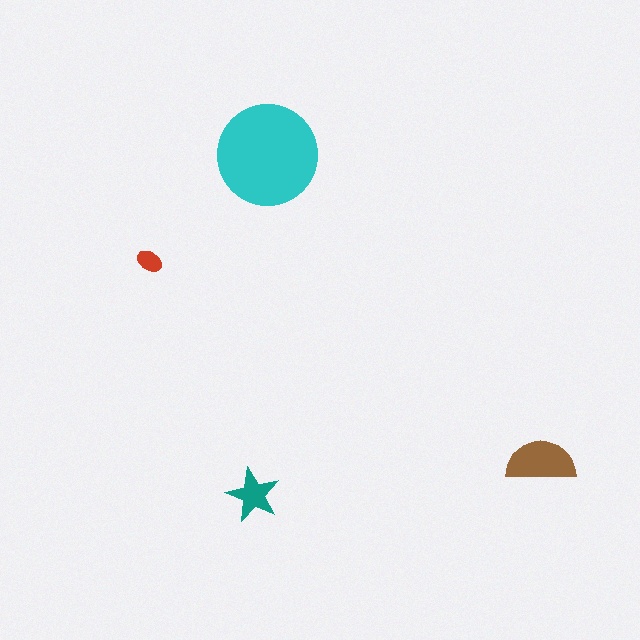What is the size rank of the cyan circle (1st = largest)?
1st.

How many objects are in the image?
There are 4 objects in the image.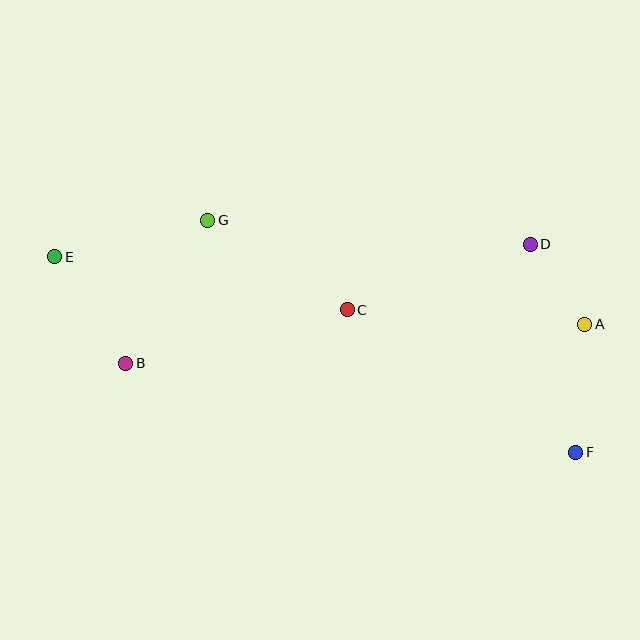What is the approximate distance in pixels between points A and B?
The distance between A and B is approximately 461 pixels.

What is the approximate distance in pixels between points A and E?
The distance between A and E is approximately 535 pixels.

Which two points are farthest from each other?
Points E and F are farthest from each other.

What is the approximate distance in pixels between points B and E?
The distance between B and E is approximately 128 pixels.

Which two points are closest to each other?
Points A and D are closest to each other.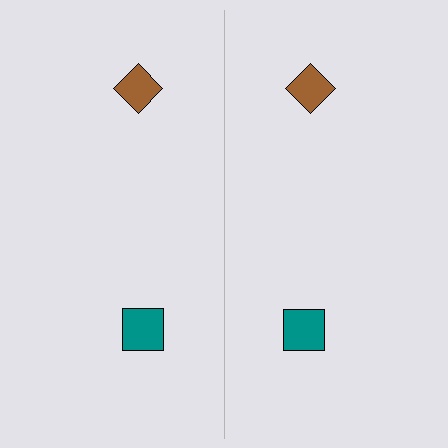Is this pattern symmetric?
Yes, this pattern has bilateral (reflection) symmetry.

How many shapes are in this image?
There are 4 shapes in this image.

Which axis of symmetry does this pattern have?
The pattern has a vertical axis of symmetry running through the center of the image.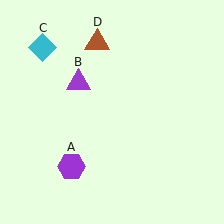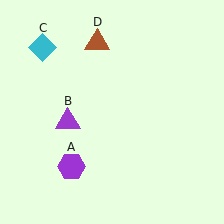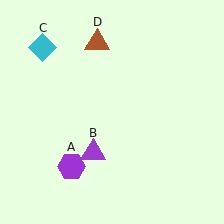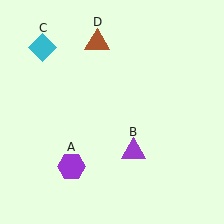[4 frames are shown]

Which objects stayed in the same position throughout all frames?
Purple hexagon (object A) and cyan diamond (object C) and brown triangle (object D) remained stationary.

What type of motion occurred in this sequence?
The purple triangle (object B) rotated counterclockwise around the center of the scene.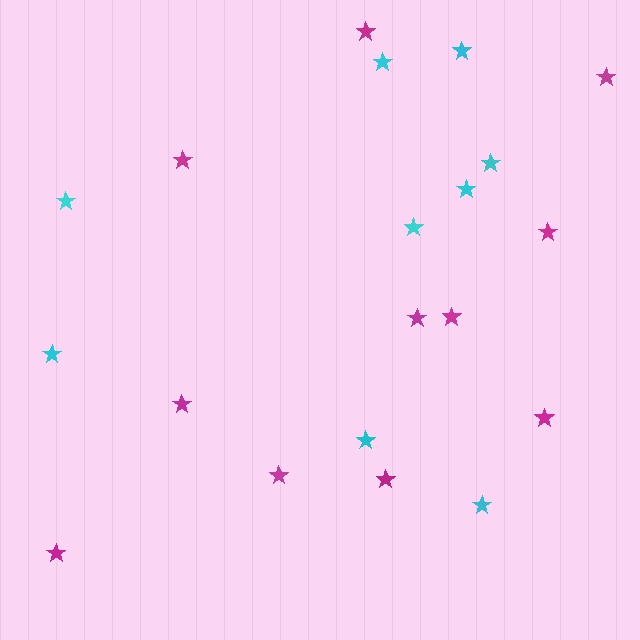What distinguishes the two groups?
There are 2 groups: one group of cyan stars (9) and one group of magenta stars (11).